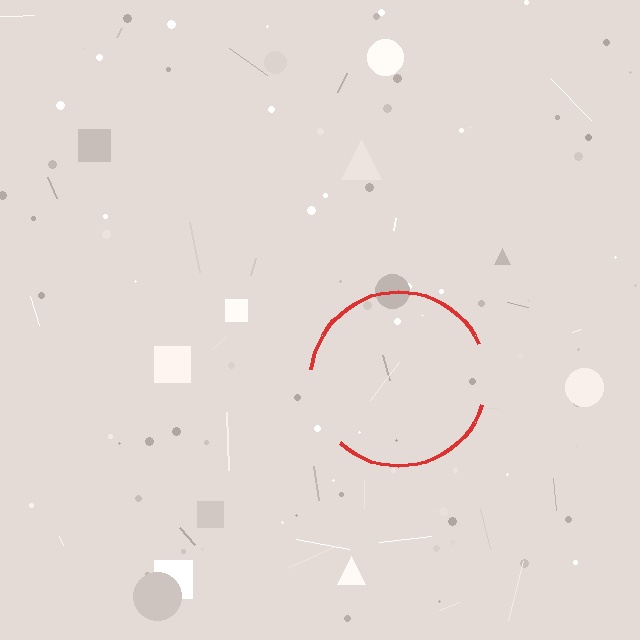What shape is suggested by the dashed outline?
The dashed outline suggests a circle.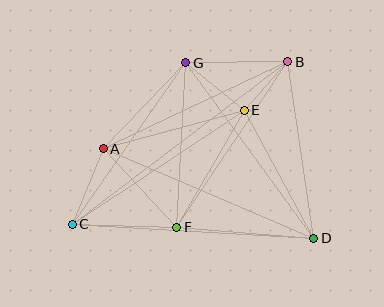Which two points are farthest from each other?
Points B and C are farthest from each other.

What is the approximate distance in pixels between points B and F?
The distance between B and F is approximately 200 pixels.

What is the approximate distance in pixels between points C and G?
The distance between C and G is approximately 197 pixels.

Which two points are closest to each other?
Points B and E are closest to each other.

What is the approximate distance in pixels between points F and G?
The distance between F and G is approximately 165 pixels.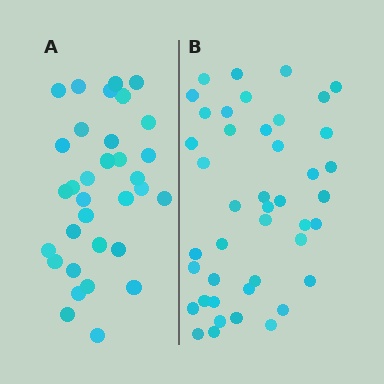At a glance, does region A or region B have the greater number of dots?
Region B (the right region) has more dots.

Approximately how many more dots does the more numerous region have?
Region B has roughly 10 or so more dots than region A.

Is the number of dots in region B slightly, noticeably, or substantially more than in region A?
Region B has noticeably more, but not dramatically so. The ratio is roughly 1.3 to 1.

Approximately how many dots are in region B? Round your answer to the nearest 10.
About 40 dots. (The exact count is 43, which rounds to 40.)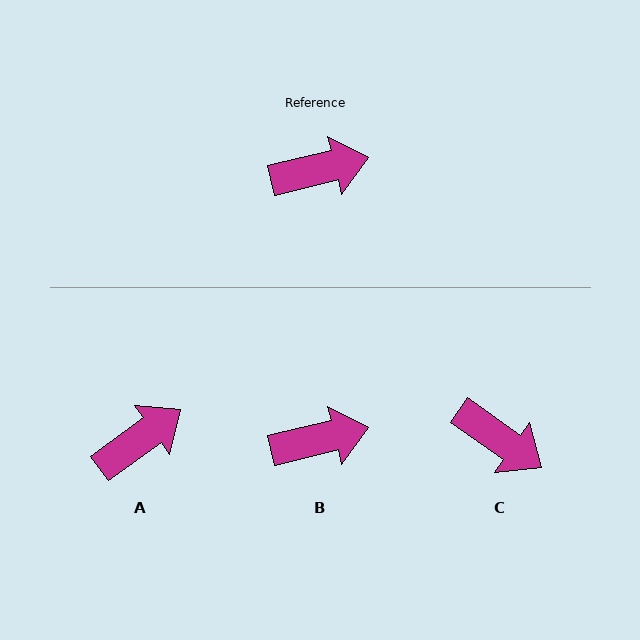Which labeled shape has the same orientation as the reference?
B.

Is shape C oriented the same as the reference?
No, it is off by about 49 degrees.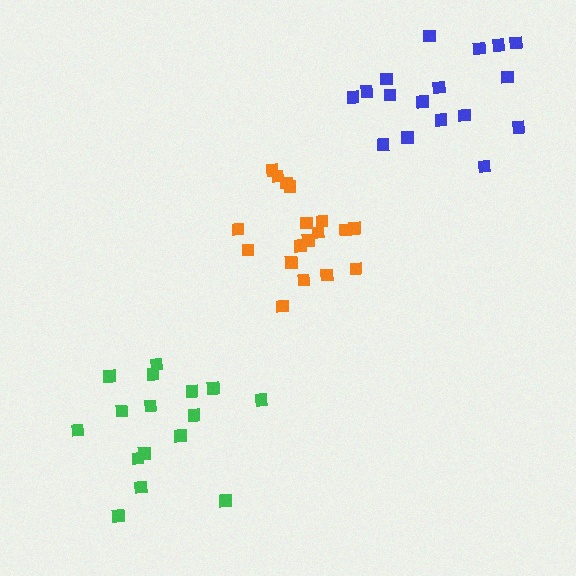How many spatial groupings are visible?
There are 3 spatial groupings.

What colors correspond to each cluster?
The clusters are colored: orange, blue, green.